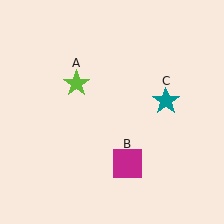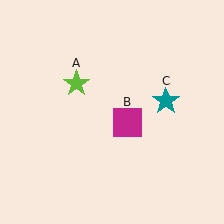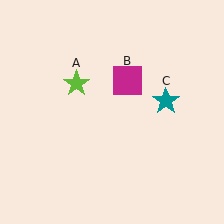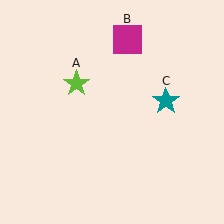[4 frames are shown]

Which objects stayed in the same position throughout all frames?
Lime star (object A) and teal star (object C) remained stationary.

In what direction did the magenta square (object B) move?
The magenta square (object B) moved up.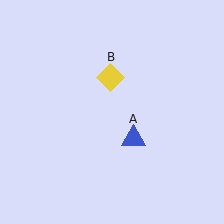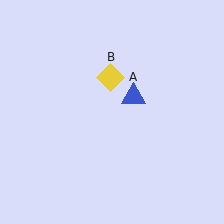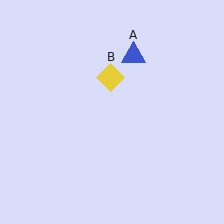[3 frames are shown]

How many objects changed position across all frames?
1 object changed position: blue triangle (object A).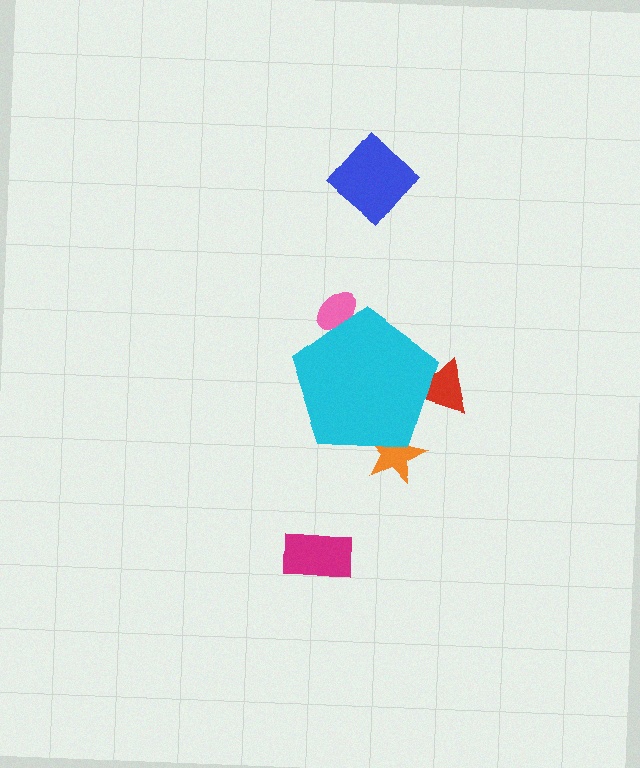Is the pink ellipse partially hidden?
Yes, the pink ellipse is partially hidden behind the cyan pentagon.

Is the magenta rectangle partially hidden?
No, the magenta rectangle is fully visible.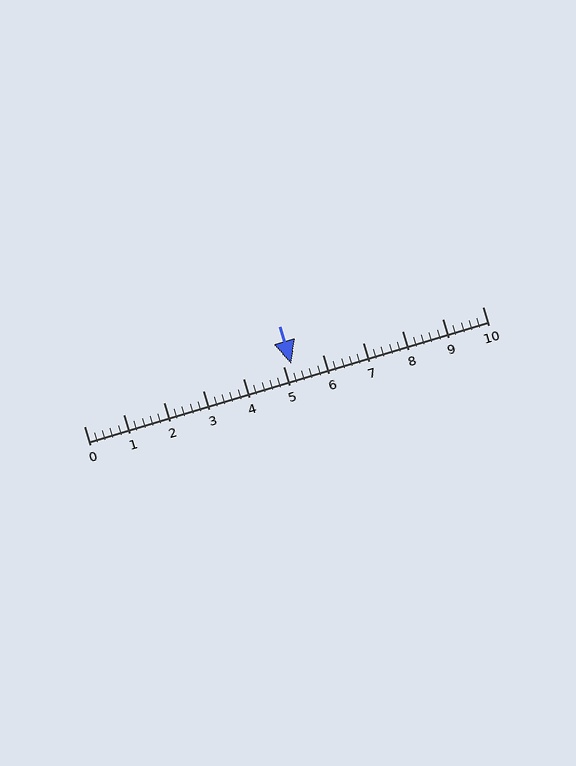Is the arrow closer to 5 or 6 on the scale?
The arrow is closer to 5.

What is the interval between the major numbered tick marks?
The major tick marks are spaced 1 units apart.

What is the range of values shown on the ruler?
The ruler shows values from 0 to 10.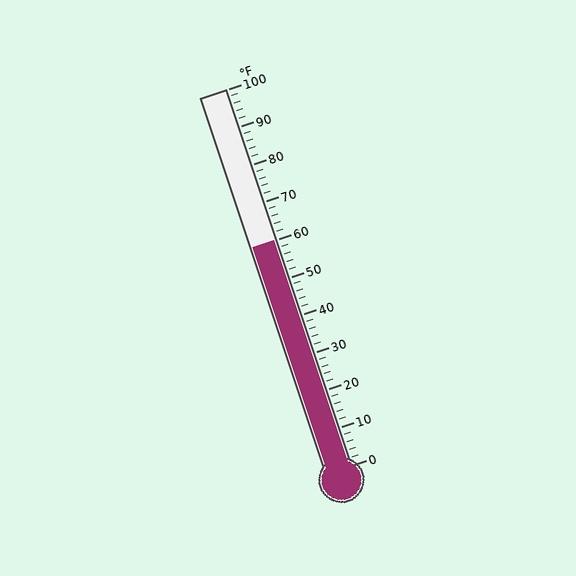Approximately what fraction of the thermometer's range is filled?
The thermometer is filled to approximately 60% of its range.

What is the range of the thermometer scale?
The thermometer scale ranges from 0°F to 100°F.